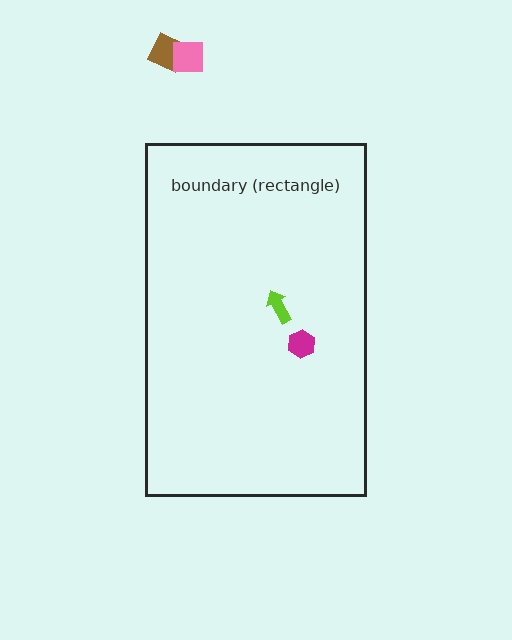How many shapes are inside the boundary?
2 inside, 2 outside.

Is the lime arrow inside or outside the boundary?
Inside.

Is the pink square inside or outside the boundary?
Outside.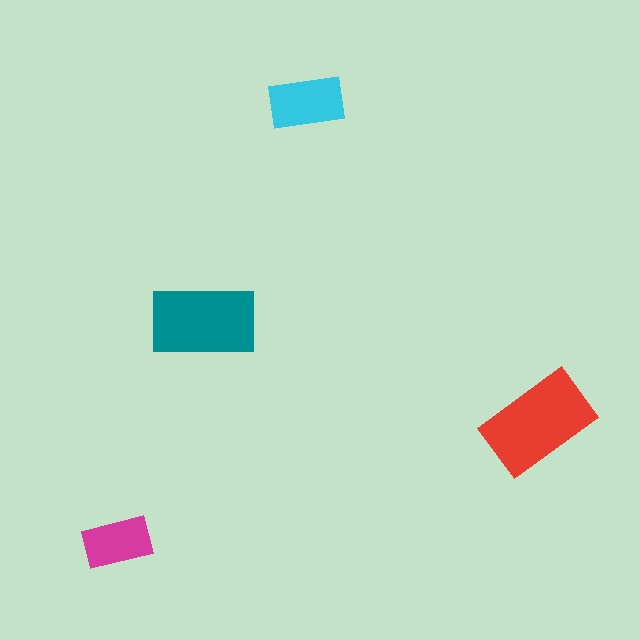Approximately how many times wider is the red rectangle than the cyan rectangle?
About 1.5 times wider.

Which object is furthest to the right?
The red rectangle is rightmost.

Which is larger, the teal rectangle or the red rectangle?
The red one.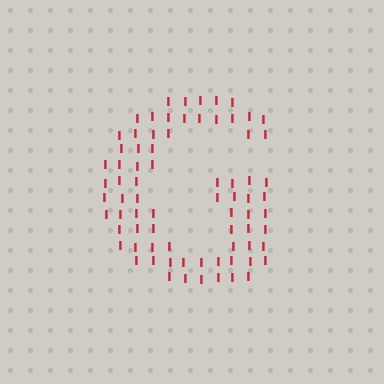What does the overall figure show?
The overall figure shows the letter G.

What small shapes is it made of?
It is made of small letter I's.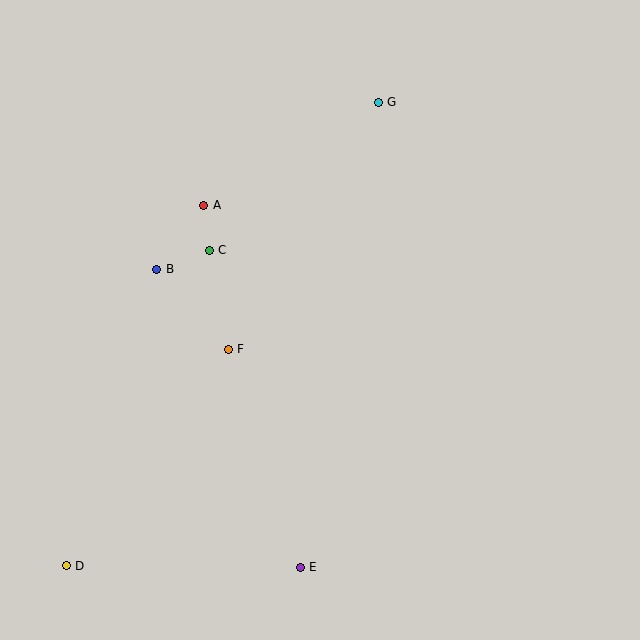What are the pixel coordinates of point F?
Point F is at (228, 349).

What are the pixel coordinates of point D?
Point D is at (66, 566).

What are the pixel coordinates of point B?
Point B is at (157, 269).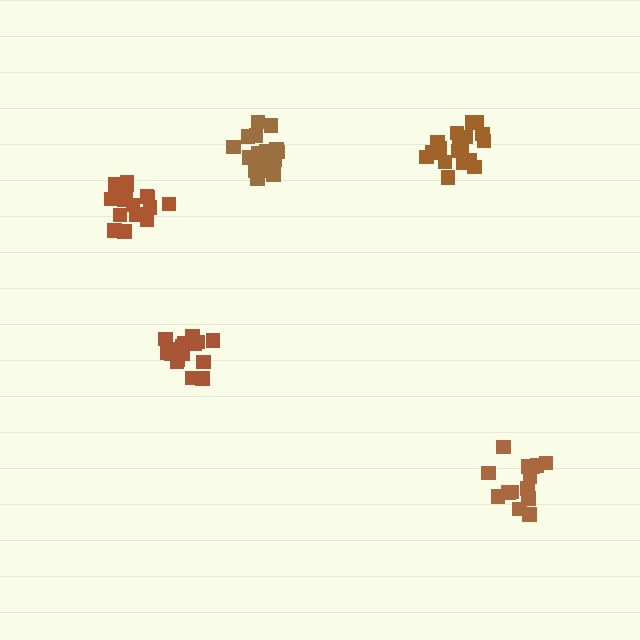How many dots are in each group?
Group 1: 15 dots, Group 2: 20 dots, Group 3: 18 dots, Group 4: 18 dots, Group 5: 17 dots (88 total).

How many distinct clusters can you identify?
There are 5 distinct clusters.